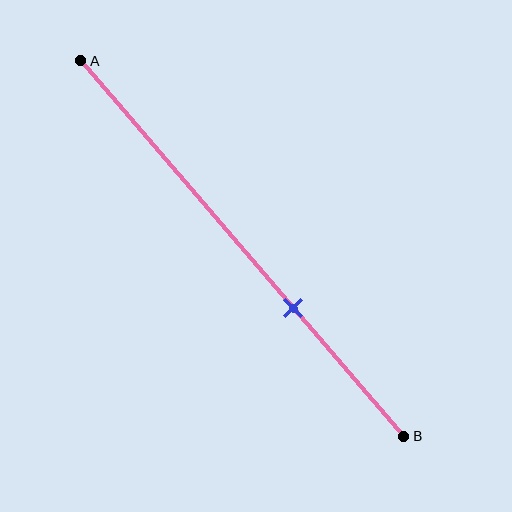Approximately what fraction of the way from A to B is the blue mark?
The blue mark is approximately 65% of the way from A to B.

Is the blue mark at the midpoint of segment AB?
No, the mark is at about 65% from A, not at the 50% midpoint.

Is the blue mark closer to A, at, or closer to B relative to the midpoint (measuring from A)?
The blue mark is closer to point B than the midpoint of segment AB.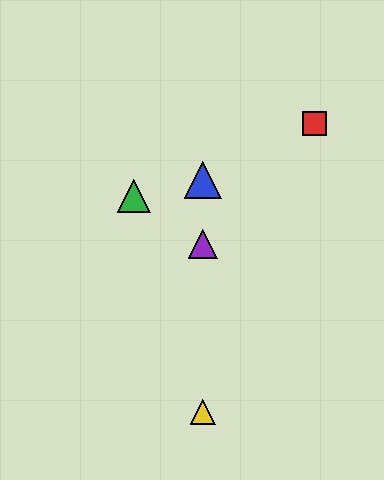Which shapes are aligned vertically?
The blue triangle, the yellow triangle, the purple triangle are aligned vertically.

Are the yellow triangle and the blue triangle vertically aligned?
Yes, both are at x≈203.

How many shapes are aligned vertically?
3 shapes (the blue triangle, the yellow triangle, the purple triangle) are aligned vertically.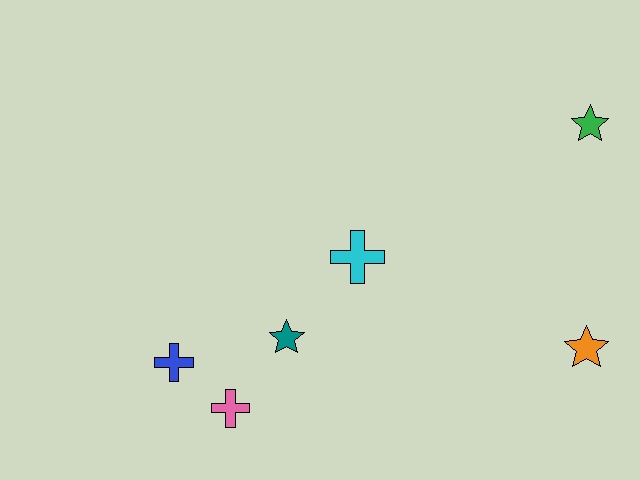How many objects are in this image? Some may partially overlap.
There are 6 objects.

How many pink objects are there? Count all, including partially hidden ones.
There is 1 pink object.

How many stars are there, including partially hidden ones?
There are 3 stars.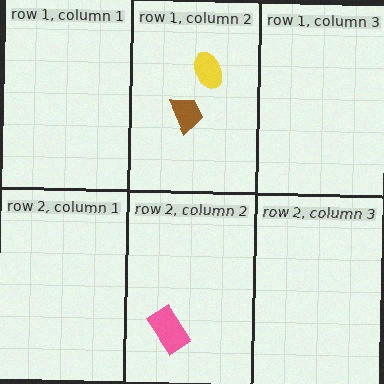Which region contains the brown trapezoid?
The row 1, column 2 region.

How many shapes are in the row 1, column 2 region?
2.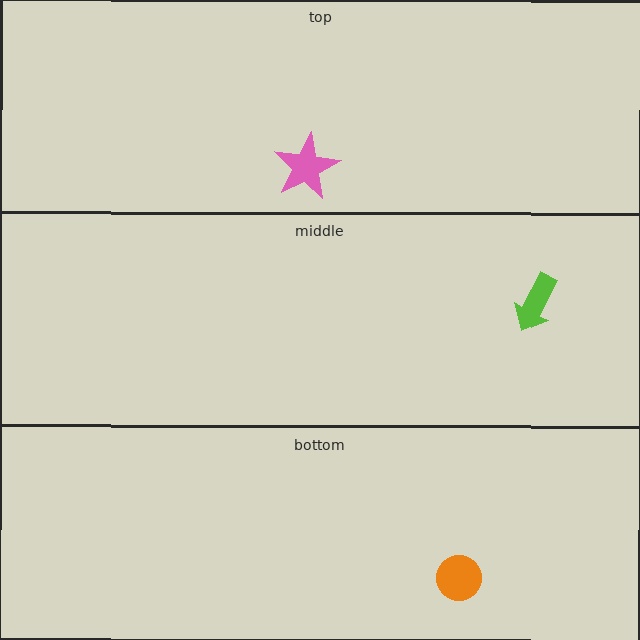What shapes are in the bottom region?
The orange circle.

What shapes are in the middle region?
The lime arrow.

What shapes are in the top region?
The pink star.